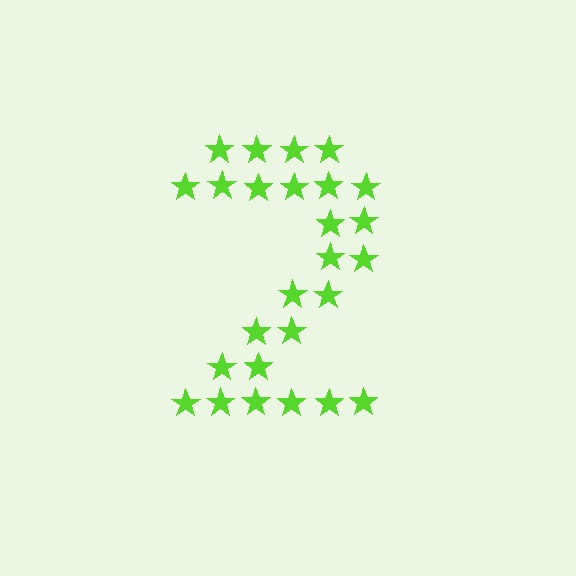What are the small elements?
The small elements are stars.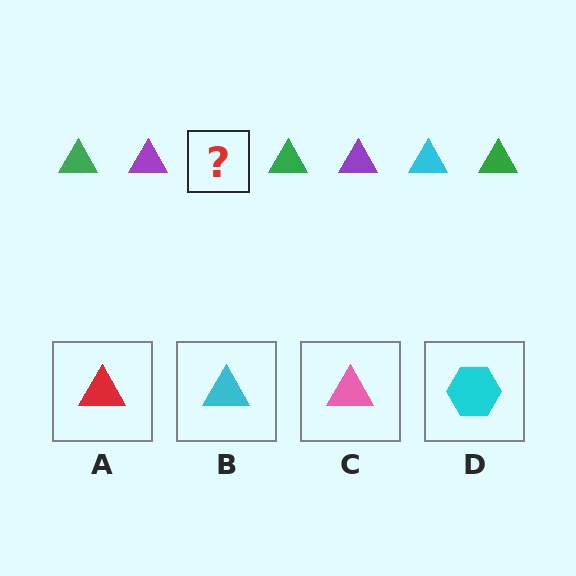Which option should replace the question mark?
Option B.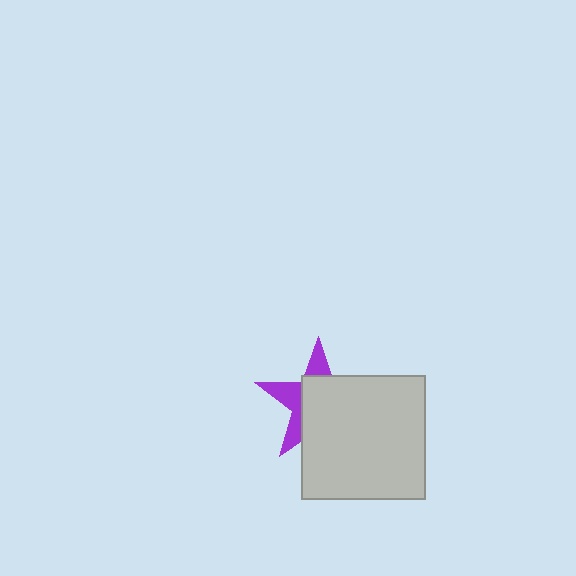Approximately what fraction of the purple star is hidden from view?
Roughly 63% of the purple star is hidden behind the light gray square.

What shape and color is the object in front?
The object in front is a light gray square.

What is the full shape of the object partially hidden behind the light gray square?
The partially hidden object is a purple star.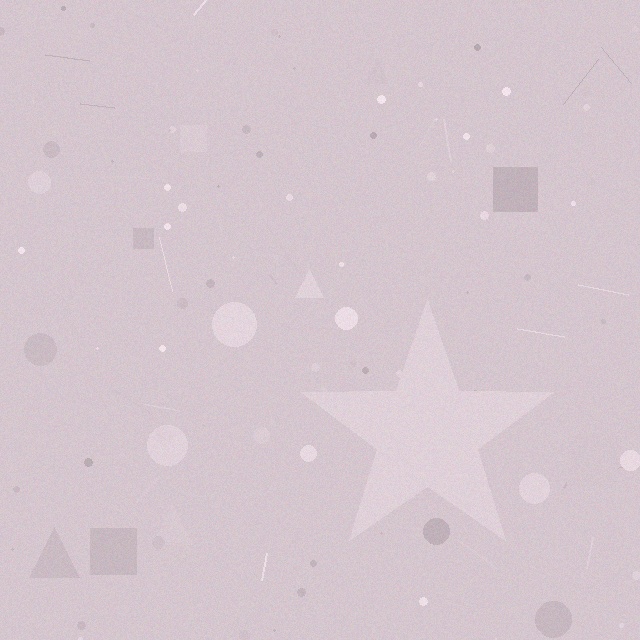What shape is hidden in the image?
A star is hidden in the image.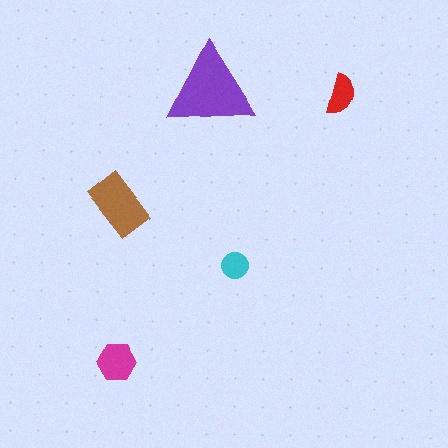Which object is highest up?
The purple triangle is topmost.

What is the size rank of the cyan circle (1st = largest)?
5th.